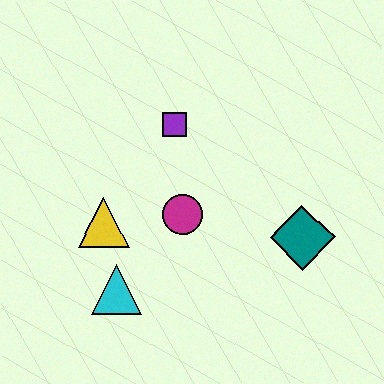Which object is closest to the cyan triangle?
The yellow triangle is closest to the cyan triangle.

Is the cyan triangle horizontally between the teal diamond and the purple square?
No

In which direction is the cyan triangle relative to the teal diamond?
The cyan triangle is to the left of the teal diamond.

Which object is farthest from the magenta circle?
The teal diamond is farthest from the magenta circle.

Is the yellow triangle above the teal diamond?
Yes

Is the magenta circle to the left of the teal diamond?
Yes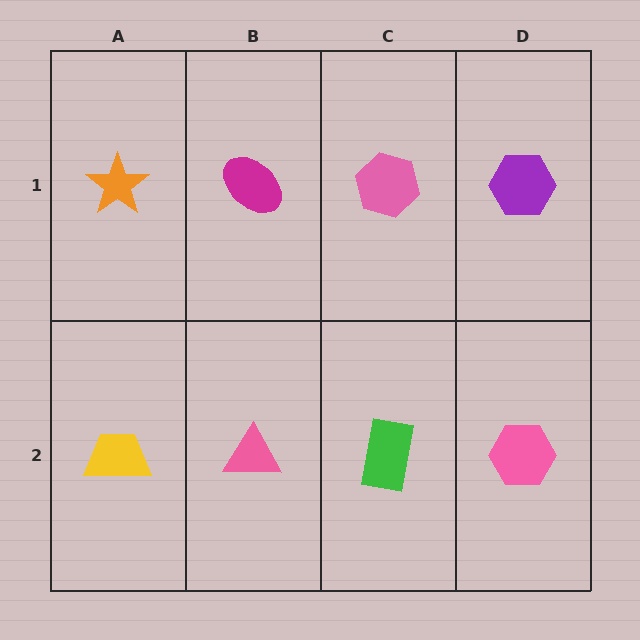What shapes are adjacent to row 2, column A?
An orange star (row 1, column A), a pink triangle (row 2, column B).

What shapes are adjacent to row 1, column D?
A pink hexagon (row 2, column D), a pink hexagon (row 1, column C).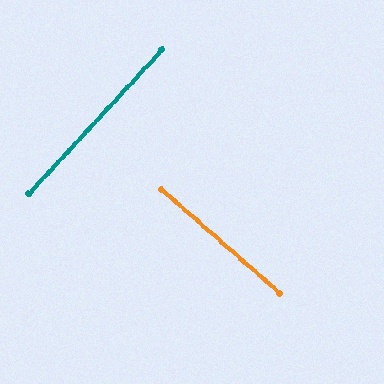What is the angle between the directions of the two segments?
Approximately 88 degrees.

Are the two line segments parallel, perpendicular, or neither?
Perpendicular — they meet at approximately 88°.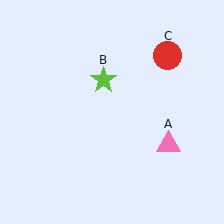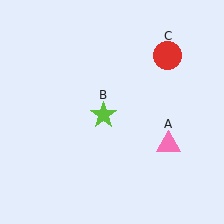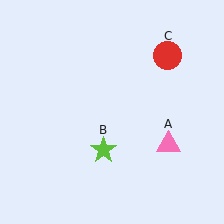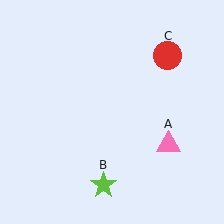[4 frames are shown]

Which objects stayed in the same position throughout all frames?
Pink triangle (object A) and red circle (object C) remained stationary.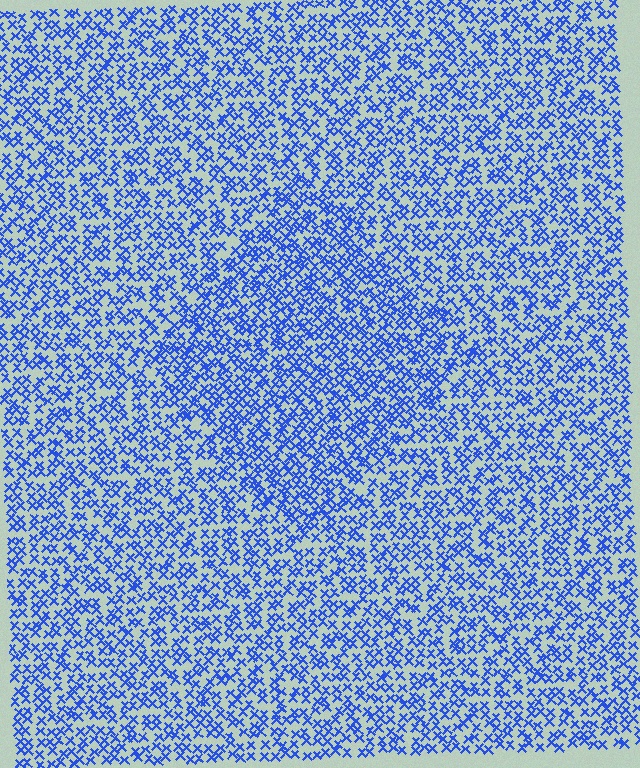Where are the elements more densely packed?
The elements are more densely packed inside the diamond boundary.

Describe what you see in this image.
The image contains small blue elements arranged at two different densities. A diamond-shaped region is visible where the elements are more densely packed than the surrounding area.